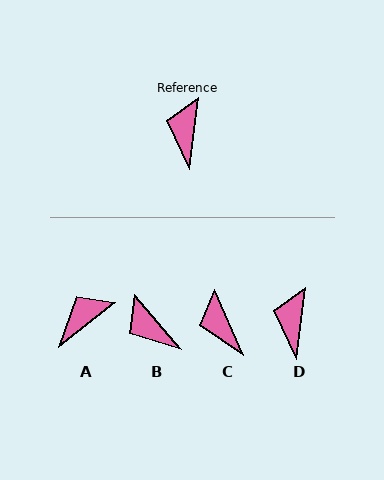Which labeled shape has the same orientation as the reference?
D.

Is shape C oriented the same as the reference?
No, it is off by about 31 degrees.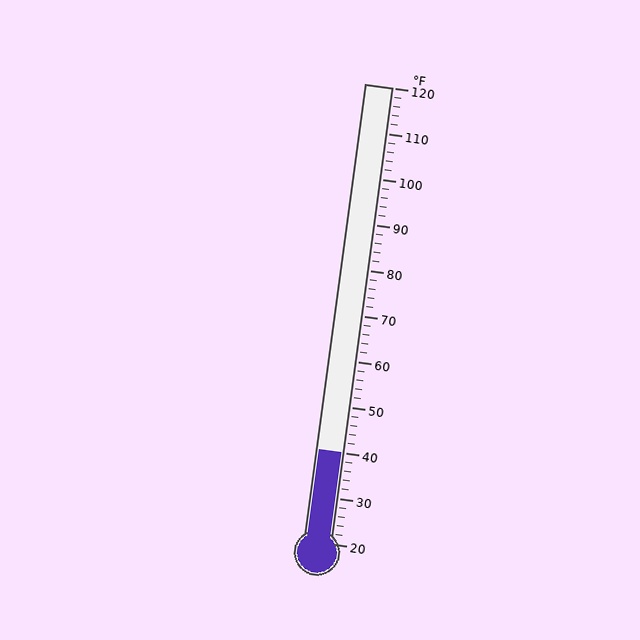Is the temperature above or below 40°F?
The temperature is at 40°F.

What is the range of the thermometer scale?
The thermometer scale ranges from 20°F to 120°F.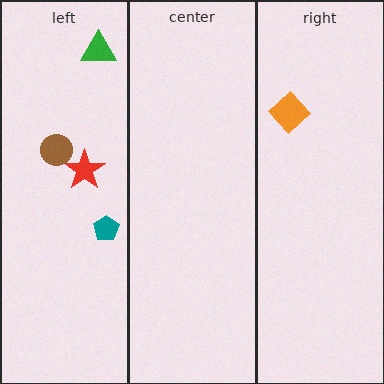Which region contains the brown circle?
The left region.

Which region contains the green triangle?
The left region.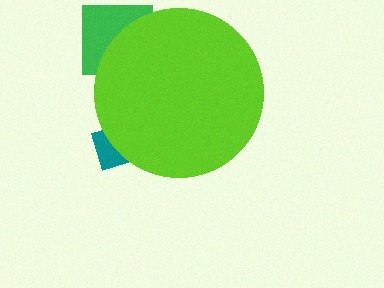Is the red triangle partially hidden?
Yes, the red triangle is partially hidden behind the lime circle.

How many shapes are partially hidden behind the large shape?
3 shapes are partially hidden.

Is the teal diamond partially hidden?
Yes, the teal diamond is partially hidden behind the lime circle.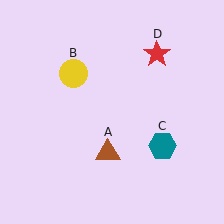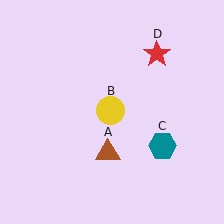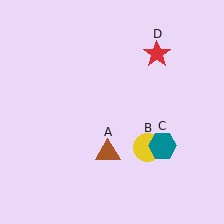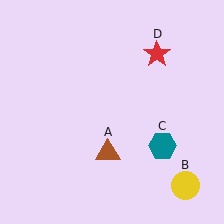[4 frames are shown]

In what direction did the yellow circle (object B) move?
The yellow circle (object B) moved down and to the right.